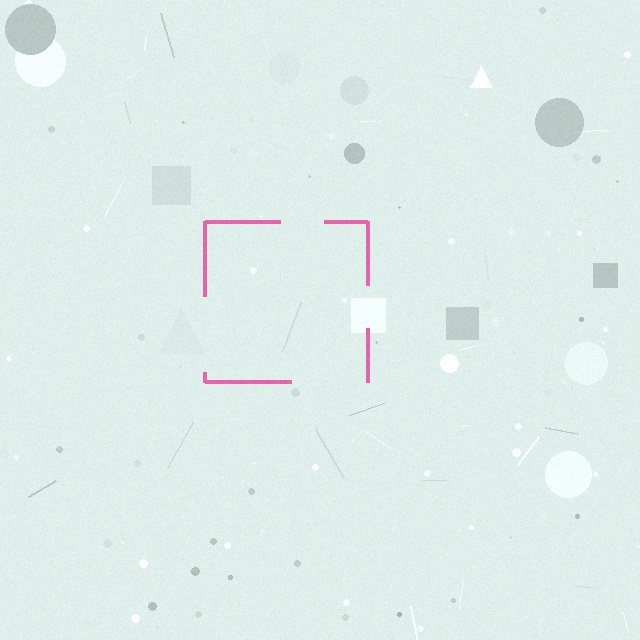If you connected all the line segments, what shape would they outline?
They would outline a square.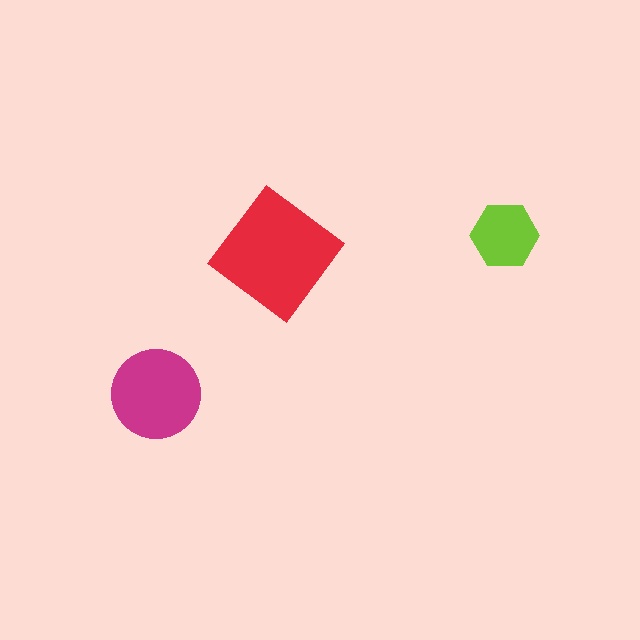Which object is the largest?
The red diamond.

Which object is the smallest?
The lime hexagon.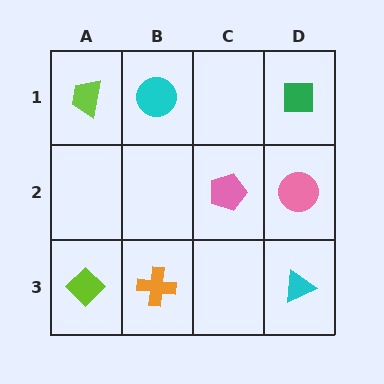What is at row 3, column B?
An orange cross.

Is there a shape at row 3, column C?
No, that cell is empty.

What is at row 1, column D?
A green square.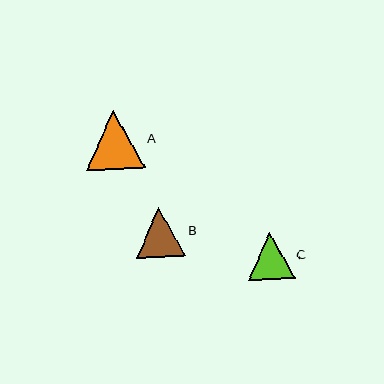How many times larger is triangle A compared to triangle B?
Triangle A is approximately 1.2 times the size of triangle B.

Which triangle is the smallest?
Triangle C is the smallest with a size of approximately 47 pixels.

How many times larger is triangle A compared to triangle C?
Triangle A is approximately 1.3 times the size of triangle C.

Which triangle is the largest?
Triangle A is the largest with a size of approximately 59 pixels.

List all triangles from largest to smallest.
From largest to smallest: A, B, C.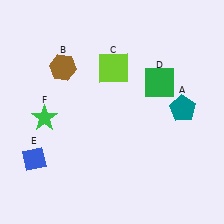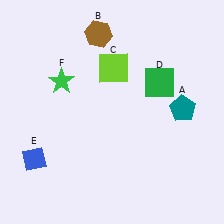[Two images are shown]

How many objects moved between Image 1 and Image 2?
2 objects moved between the two images.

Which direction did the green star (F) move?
The green star (F) moved up.